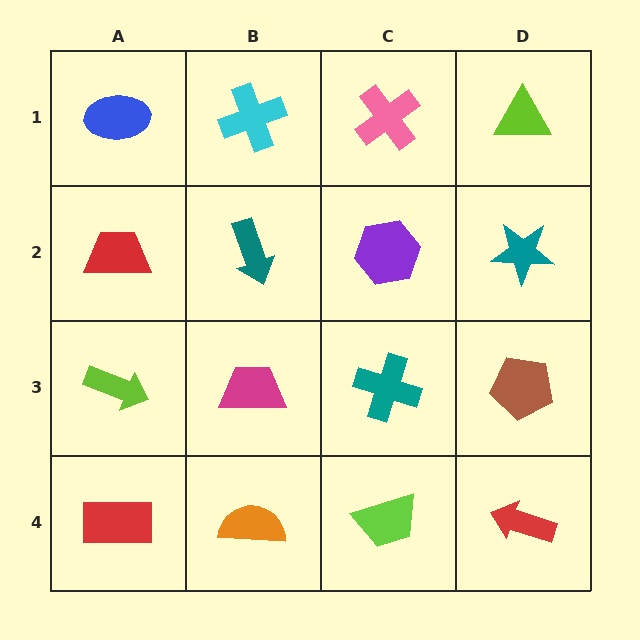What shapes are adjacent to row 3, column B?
A teal arrow (row 2, column B), an orange semicircle (row 4, column B), a lime arrow (row 3, column A), a teal cross (row 3, column C).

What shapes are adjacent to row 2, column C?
A pink cross (row 1, column C), a teal cross (row 3, column C), a teal arrow (row 2, column B), a teal star (row 2, column D).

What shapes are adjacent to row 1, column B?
A teal arrow (row 2, column B), a blue ellipse (row 1, column A), a pink cross (row 1, column C).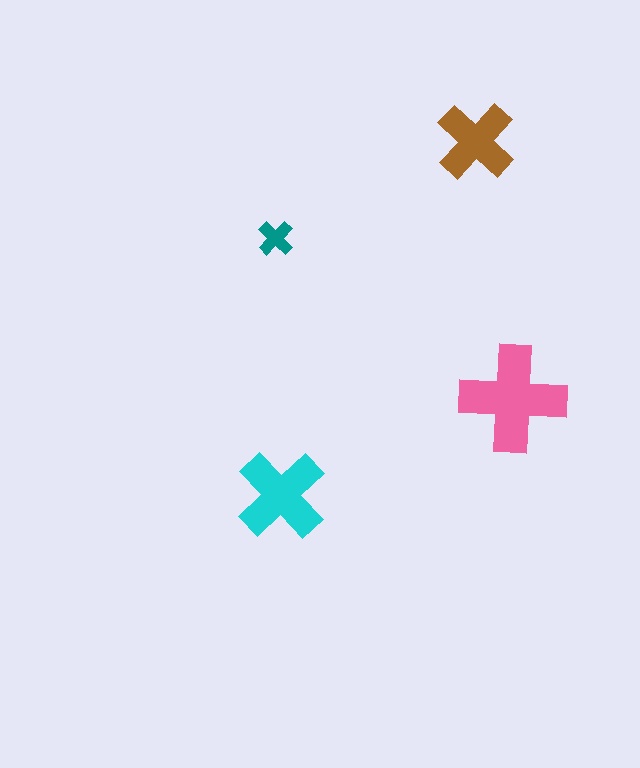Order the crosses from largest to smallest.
the pink one, the cyan one, the brown one, the teal one.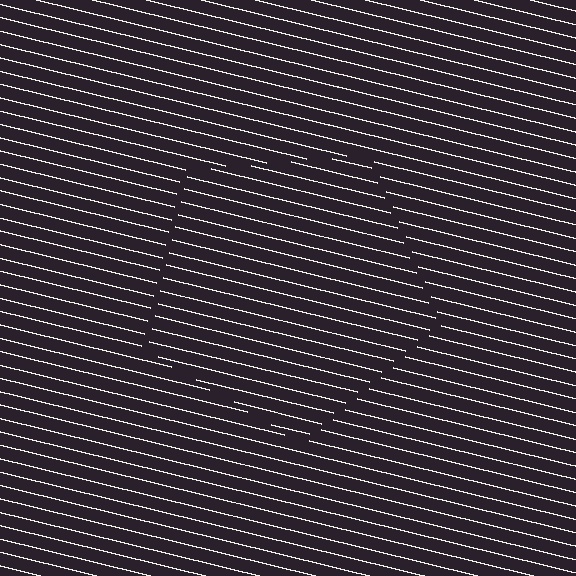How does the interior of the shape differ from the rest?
The interior of the shape contains the same grating, shifted by half a period — the contour is defined by the phase discontinuity where line-ends from the inner and outer gratings abut.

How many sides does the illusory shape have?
5 sides — the line-ends trace a pentagon.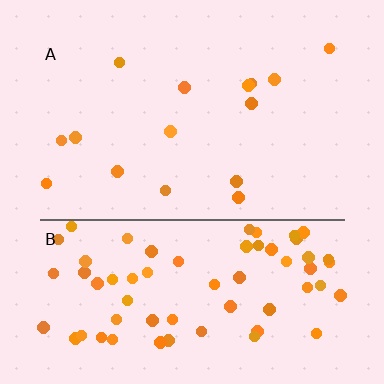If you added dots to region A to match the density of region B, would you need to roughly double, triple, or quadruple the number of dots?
Approximately quadruple.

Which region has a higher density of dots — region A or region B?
B (the bottom).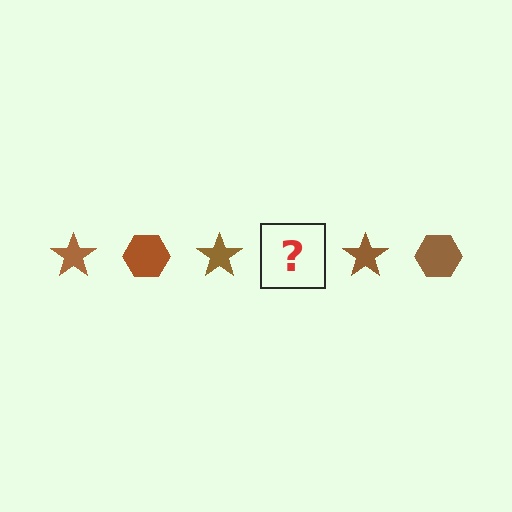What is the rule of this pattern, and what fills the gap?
The rule is that the pattern cycles through star, hexagon shapes in brown. The gap should be filled with a brown hexagon.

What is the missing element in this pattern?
The missing element is a brown hexagon.